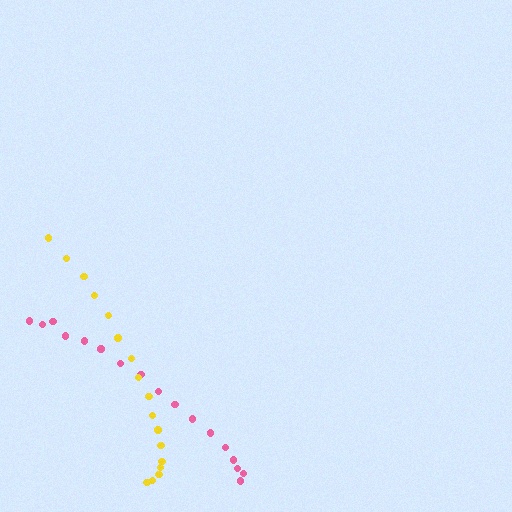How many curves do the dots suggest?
There are 2 distinct paths.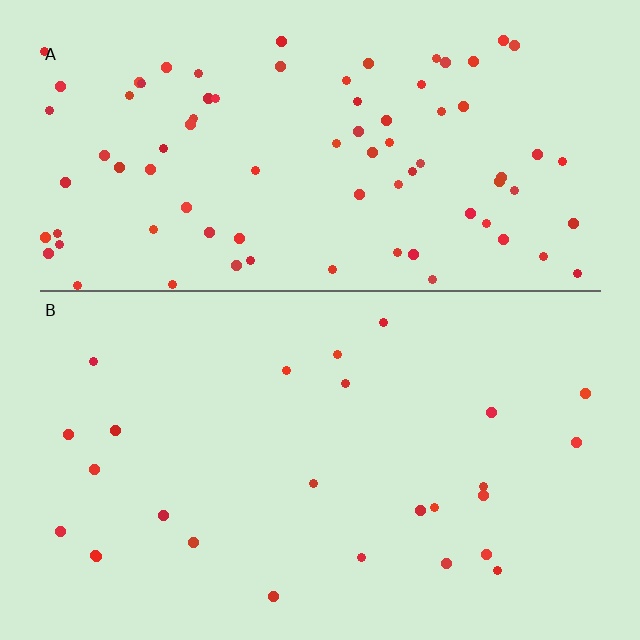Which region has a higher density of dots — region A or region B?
A (the top).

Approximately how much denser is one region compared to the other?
Approximately 3.2× — region A over region B.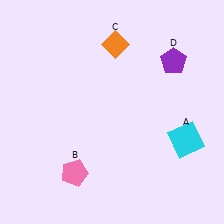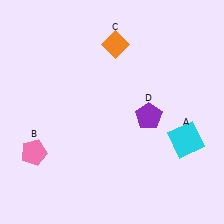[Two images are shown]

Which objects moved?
The objects that moved are: the pink pentagon (B), the purple pentagon (D).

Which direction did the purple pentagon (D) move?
The purple pentagon (D) moved down.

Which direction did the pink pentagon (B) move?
The pink pentagon (B) moved left.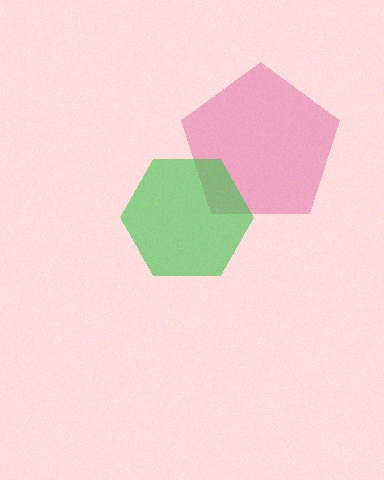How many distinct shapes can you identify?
There are 2 distinct shapes: a pink pentagon, a green hexagon.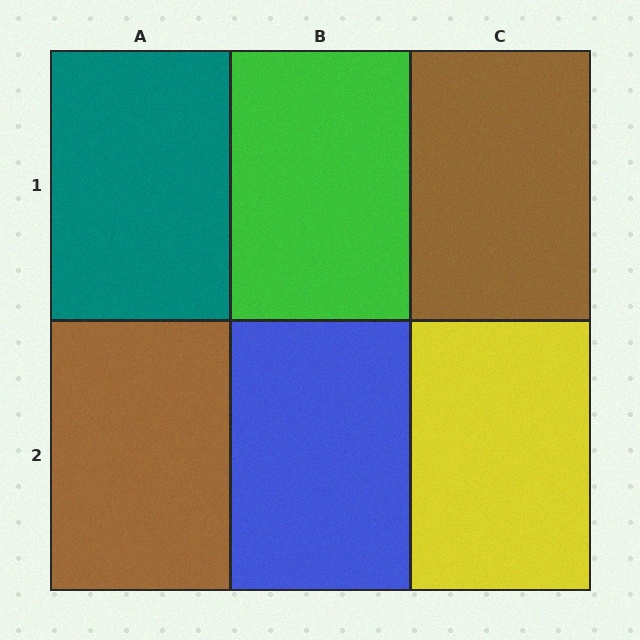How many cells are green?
1 cell is green.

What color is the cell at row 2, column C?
Yellow.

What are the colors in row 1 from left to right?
Teal, green, brown.